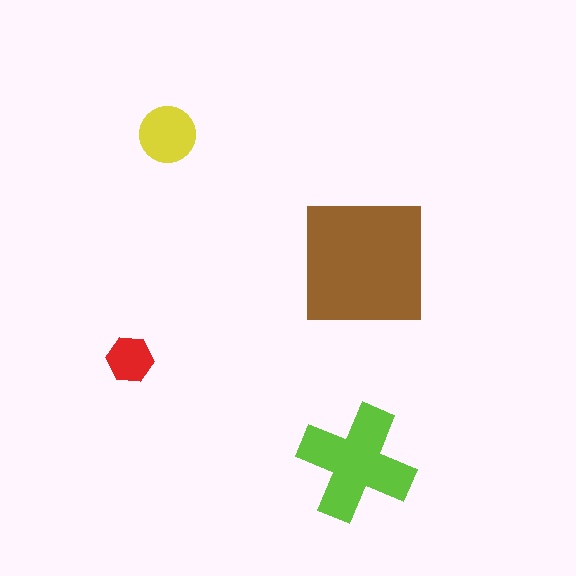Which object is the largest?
The brown square.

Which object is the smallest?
The red hexagon.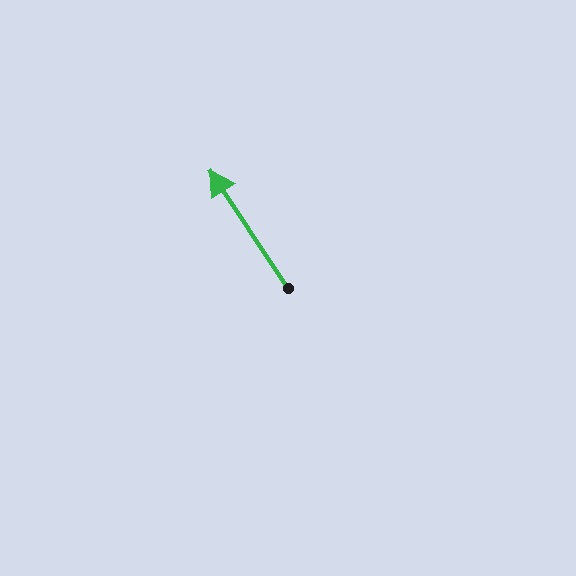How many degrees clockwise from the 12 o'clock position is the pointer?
Approximately 326 degrees.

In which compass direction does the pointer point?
Northwest.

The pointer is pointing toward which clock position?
Roughly 11 o'clock.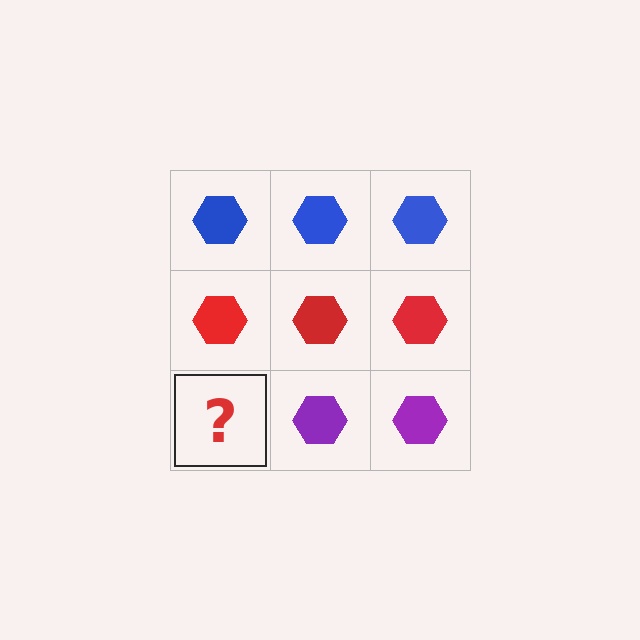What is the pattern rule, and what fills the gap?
The rule is that each row has a consistent color. The gap should be filled with a purple hexagon.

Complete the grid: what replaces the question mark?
The question mark should be replaced with a purple hexagon.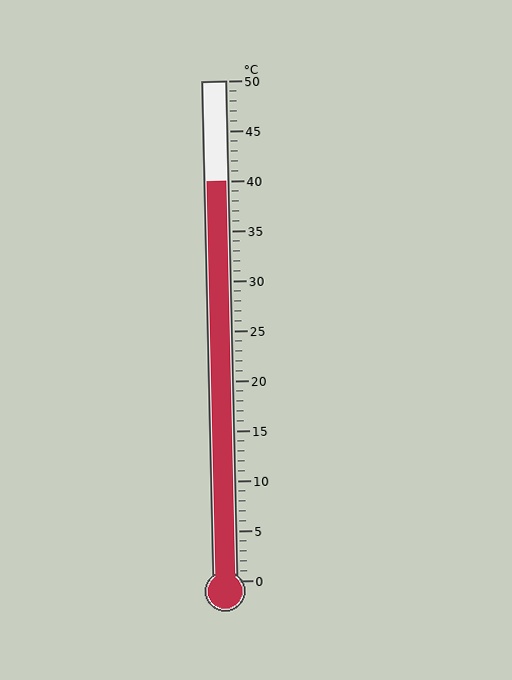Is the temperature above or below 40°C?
The temperature is at 40°C.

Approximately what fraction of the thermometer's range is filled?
The thermometer is filled to approximately 80% of its range.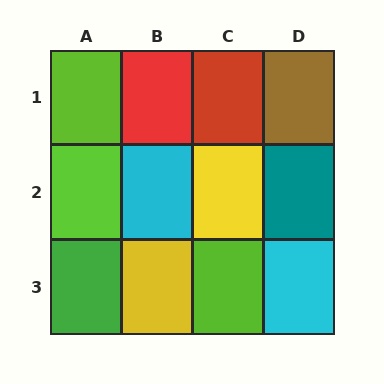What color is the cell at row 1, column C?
Red.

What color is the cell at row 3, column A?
Green.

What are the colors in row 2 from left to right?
Lime, cyan, yellow, teal.